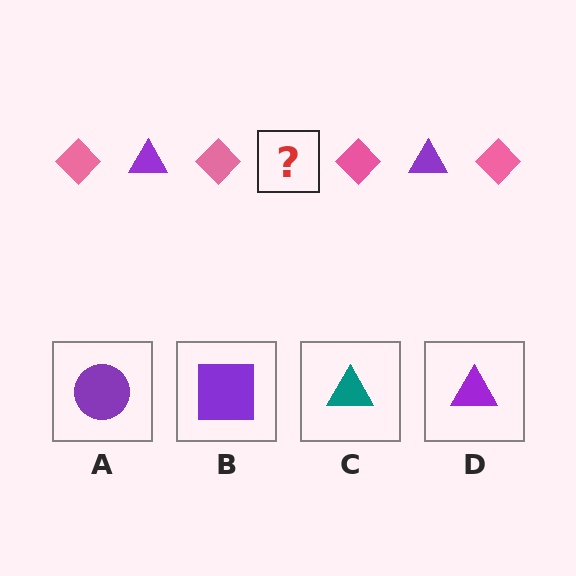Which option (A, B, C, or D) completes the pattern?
D.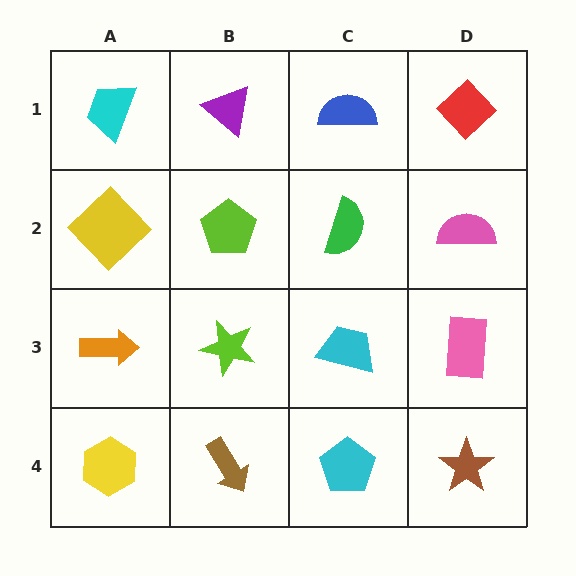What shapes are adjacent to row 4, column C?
A cyan trapezoid (row 3, column C), a brown arrow (row 4, column B), a brown star (row 4, column D).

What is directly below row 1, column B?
A lime pentagon.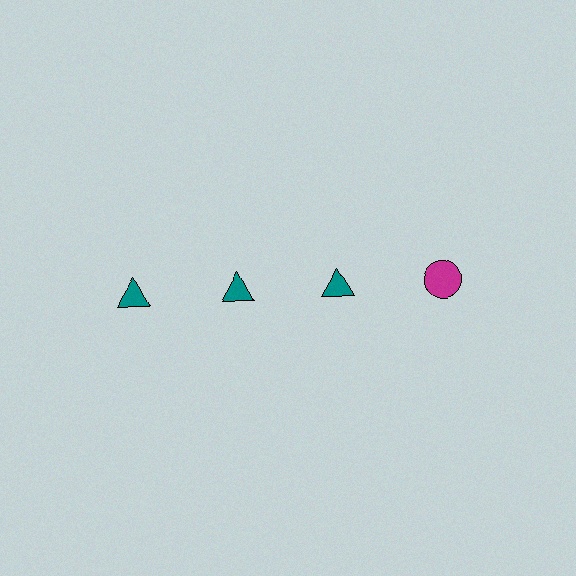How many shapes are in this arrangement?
There are 4 shapes arranged in a grid pattern.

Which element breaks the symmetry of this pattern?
The magenta circle in the top row, second from right column breaks the symmetry. All other shapes are teal triangles.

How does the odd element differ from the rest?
It differs in both color (magenta instead of teal) and shape (circle instead of triangle).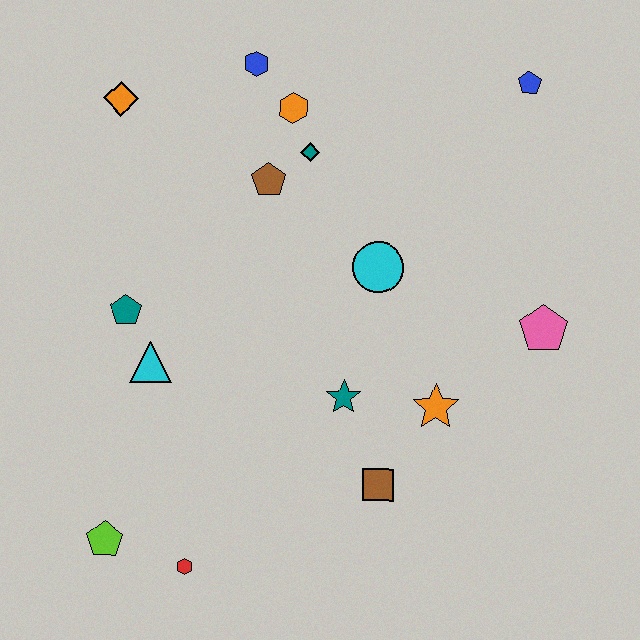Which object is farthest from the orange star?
The orange diamond is farthest from the orange star.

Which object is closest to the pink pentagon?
The orange star is closest to the pink pentagon.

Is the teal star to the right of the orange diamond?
Yes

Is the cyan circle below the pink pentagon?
No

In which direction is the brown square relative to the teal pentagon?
The brown square is to the right of the teal pentagon.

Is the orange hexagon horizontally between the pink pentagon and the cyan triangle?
Yes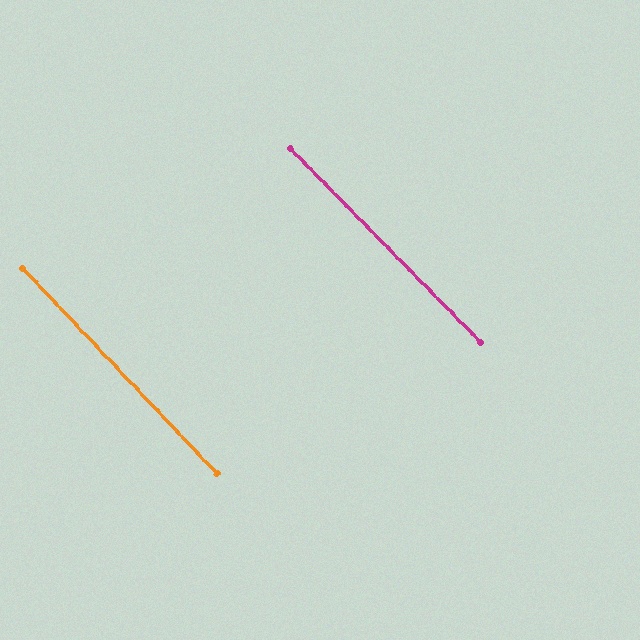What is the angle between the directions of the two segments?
Approximately 1 degree.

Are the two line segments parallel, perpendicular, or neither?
Parallel — their directions differ by only 1.3°.